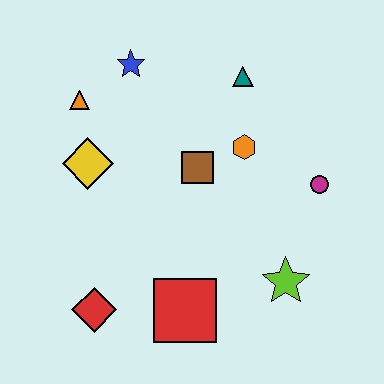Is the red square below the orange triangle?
Yes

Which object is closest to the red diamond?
The red square is closest to the red diamond.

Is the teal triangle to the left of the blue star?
No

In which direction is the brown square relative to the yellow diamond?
The brown square is to the right of the yellow diamond.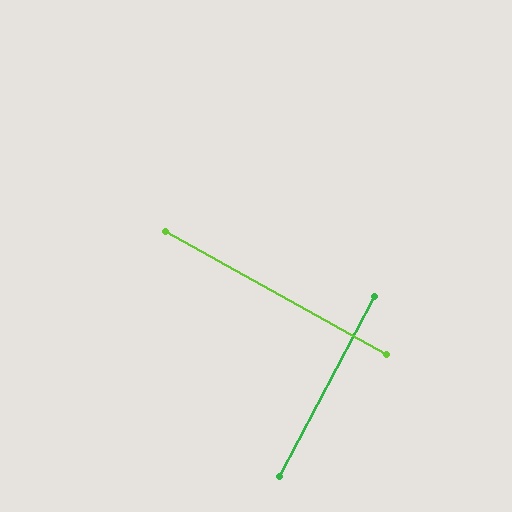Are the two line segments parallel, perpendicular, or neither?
Perpendicular — they meet at approximately 89°.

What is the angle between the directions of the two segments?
Approximately 89 degrees.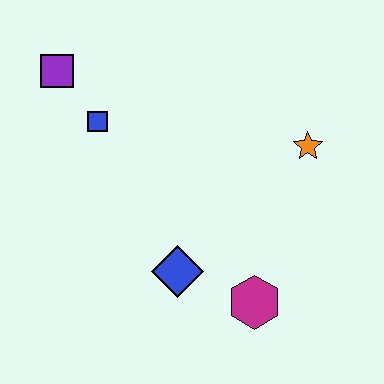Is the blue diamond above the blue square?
No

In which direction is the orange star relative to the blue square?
The orange star is to the right of the blue square.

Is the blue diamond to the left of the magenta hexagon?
Yes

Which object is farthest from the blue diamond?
The purple square is farthest from the blue diamond.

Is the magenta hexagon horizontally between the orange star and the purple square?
Yes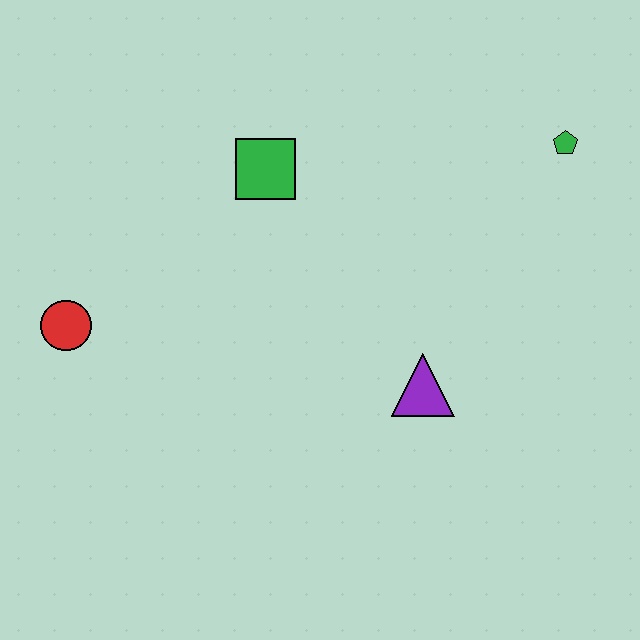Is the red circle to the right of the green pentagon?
No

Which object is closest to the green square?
The red circle is closest to the green square.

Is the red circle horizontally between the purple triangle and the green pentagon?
No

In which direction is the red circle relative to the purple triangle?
The red circle is to the left of the purple triangle.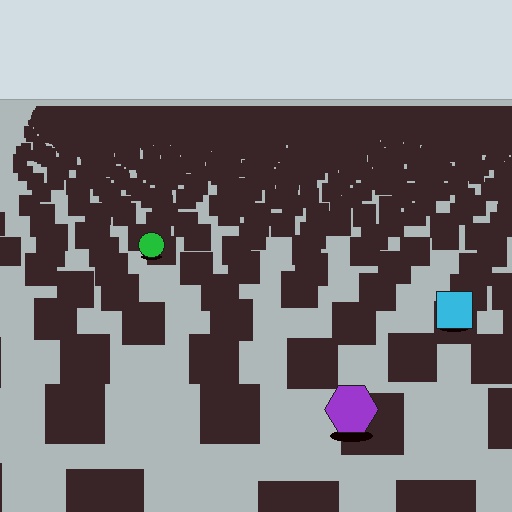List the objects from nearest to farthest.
From nearest to farthest: the purple hexagon, the cyan square, the green circle.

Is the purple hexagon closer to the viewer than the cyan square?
Yes. The purple hexagon is closer — you can tell from the texture gradient: the ground texture is coarser near it.